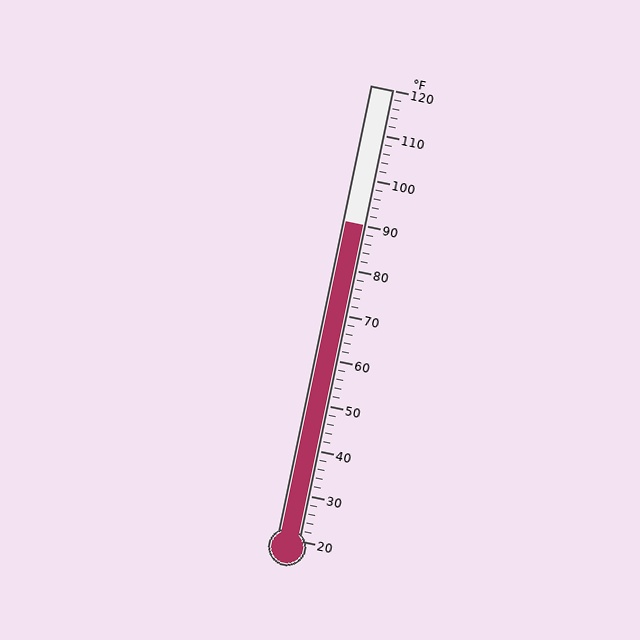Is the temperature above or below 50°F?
The temperature is above 50°F.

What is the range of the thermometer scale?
The thermometer scale ranges from 20°F to 120°F.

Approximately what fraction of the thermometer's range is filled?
The thermometer is filled to approximately 70% of its range.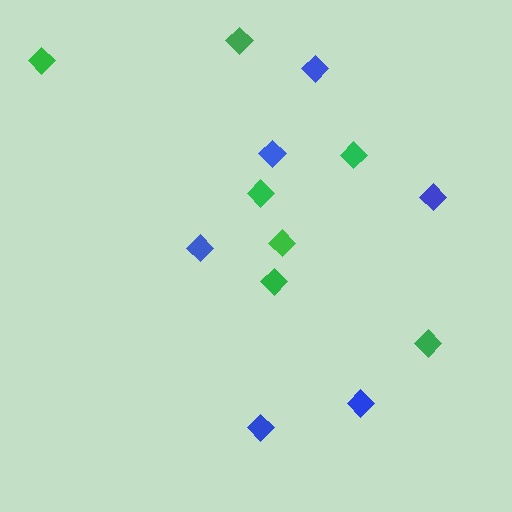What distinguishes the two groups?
There are 2 groups: one group of green diamonds (7) and one group of blue diamonds (6).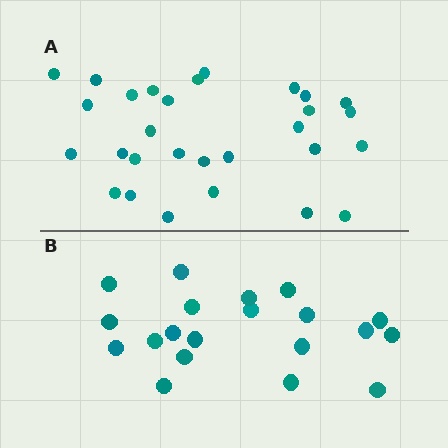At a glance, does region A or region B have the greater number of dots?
Region A (the top region) has more dots.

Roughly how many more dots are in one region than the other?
Region A has roughly 8 or so more dots than region B.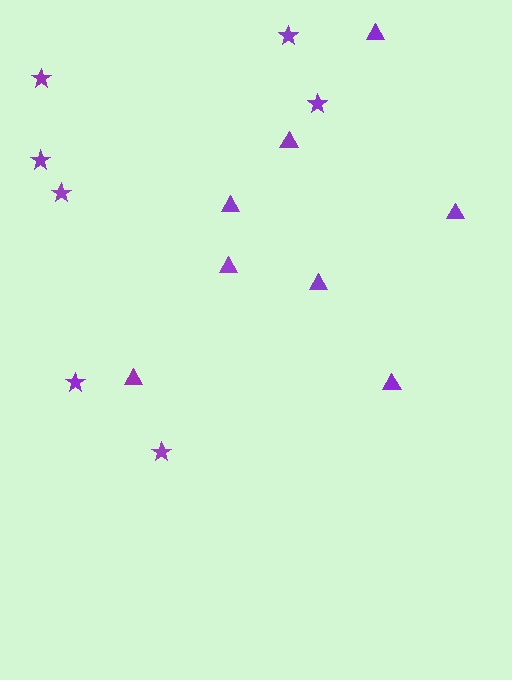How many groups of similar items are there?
There are 2 groups: one group of triangles (8) and one group of stars (7).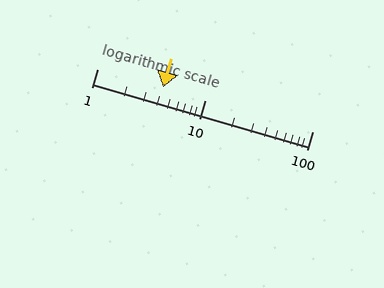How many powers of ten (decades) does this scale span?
The scale spans 2 decades, from 1 to 100.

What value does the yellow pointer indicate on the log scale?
The pointer indicates approximately 4.1.